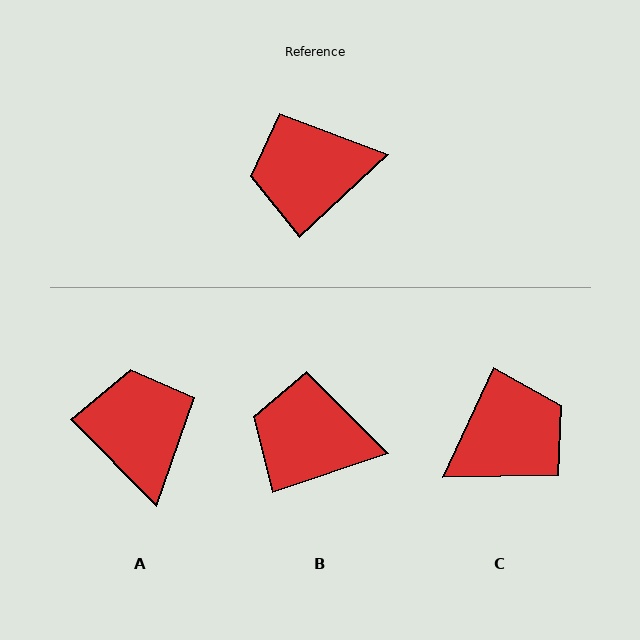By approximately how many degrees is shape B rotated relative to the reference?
Approximately 25 degrees clockwise.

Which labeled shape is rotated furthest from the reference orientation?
C, about 158 degrees away.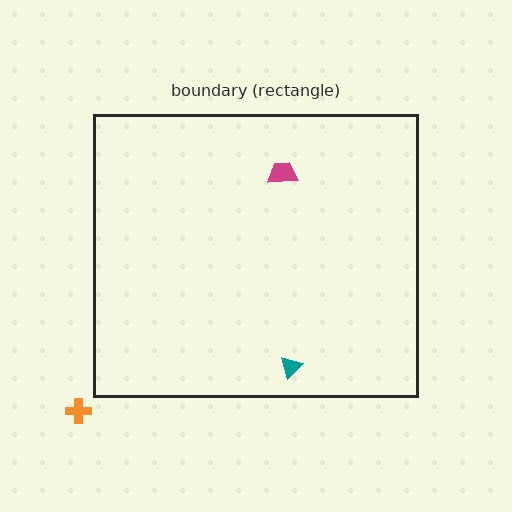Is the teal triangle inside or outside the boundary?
Inside.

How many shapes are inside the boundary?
2 inside, 1 outside.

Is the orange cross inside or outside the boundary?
Outside.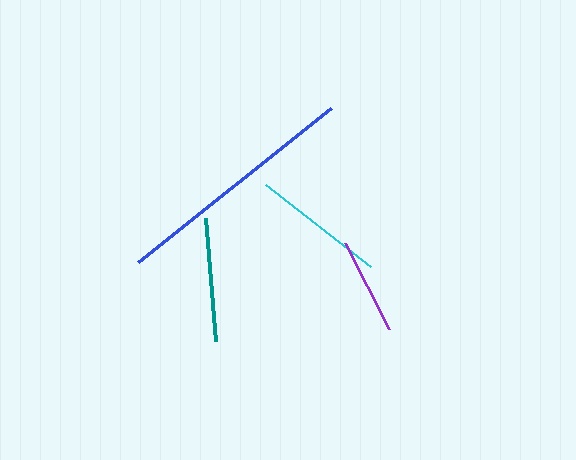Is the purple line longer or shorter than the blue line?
The blue line is longer than the purple line.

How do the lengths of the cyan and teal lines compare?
The cyan and teal lines are approximately the same length.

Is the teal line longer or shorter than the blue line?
The blue line is longer than the teal line.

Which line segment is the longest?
The blue line is the longest at approximately 247 pixels.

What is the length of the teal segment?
The teal segment is approximately 123 pixels long.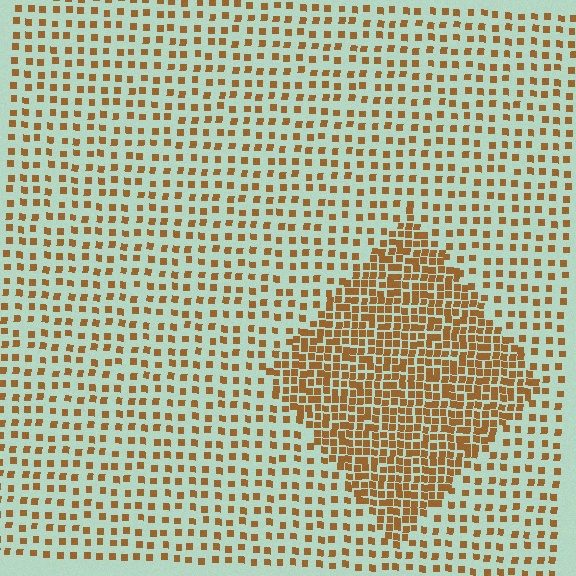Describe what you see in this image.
The image contains small brown elements arranged at two different densities. A diamond-shaped region is visible where the elements are more densely packed than the surrounding area.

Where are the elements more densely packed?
The elements are more densely packed inside the diamond boundary.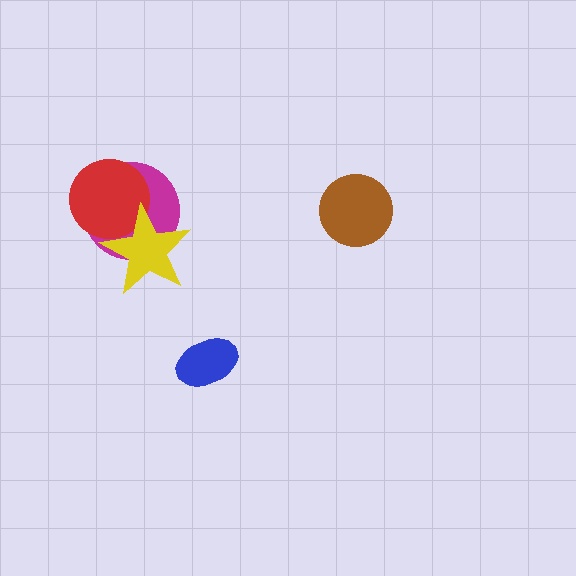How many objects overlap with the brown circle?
0 objects overlap with the brown circle.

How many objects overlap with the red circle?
2 objects overlap with the red circle.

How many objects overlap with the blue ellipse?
0 objects overlap with the blue ellipse.